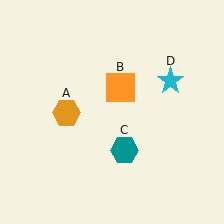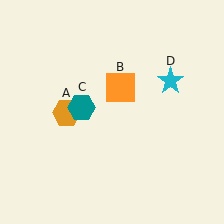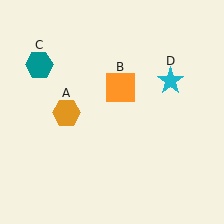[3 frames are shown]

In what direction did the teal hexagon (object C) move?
The teal hexagon (object C) moved up and to the left.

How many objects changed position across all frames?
1 object changed position: teal hexagon (object C).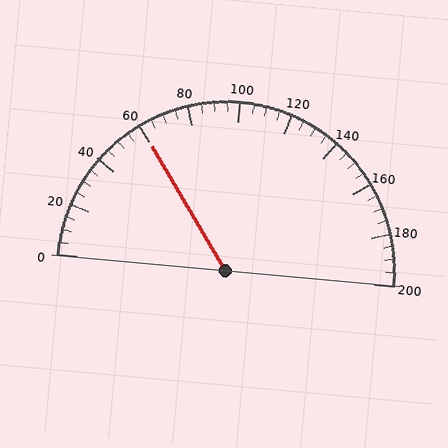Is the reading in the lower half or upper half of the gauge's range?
The reading is in the lower half of the range (0 to 200).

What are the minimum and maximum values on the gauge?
The gauge ranges from 0 to 200.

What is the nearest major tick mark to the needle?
The nearest major tick mark is 60.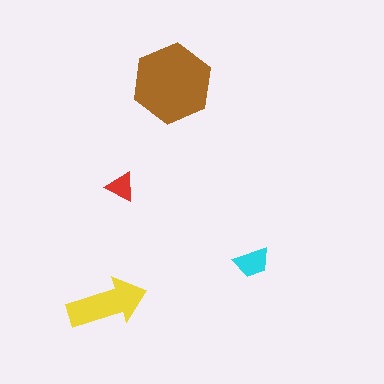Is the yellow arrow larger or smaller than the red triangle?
Larger.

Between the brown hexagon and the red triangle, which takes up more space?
The brown hexagon.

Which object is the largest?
The brown hexagon.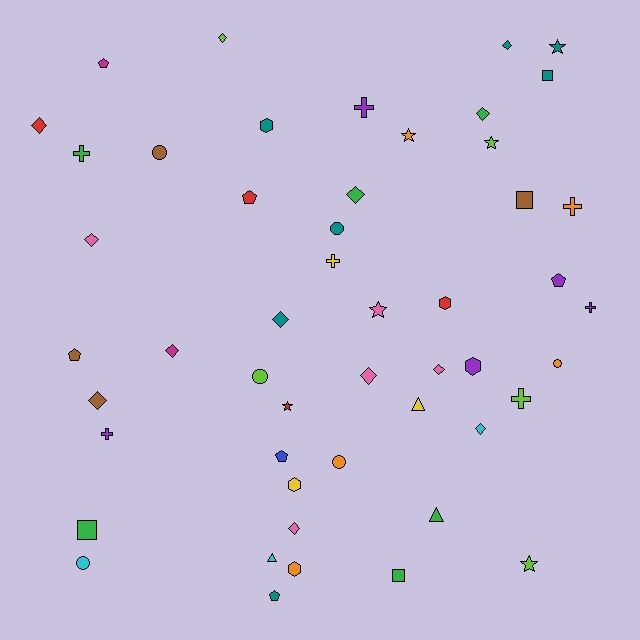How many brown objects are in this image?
There are 4 brown objects.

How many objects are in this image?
There are 50 objects.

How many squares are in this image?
There are 4 squares.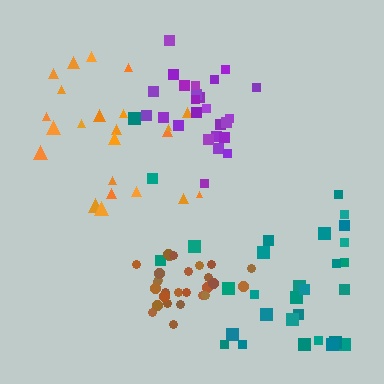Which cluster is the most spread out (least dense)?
Teal.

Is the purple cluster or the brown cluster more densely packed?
Brown.